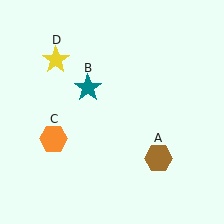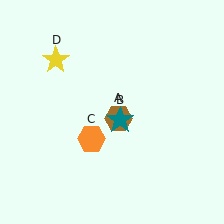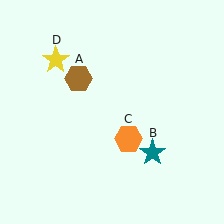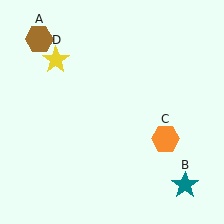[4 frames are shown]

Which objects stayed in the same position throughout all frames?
Yellow star (object D) remained stationary.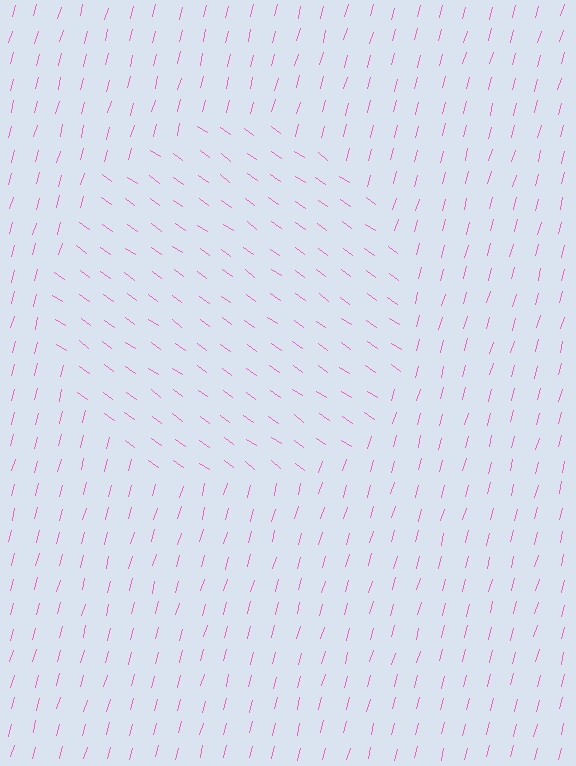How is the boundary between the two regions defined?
The boundary is defined purely by a change in line orientation (approximately 69 degrees difference). All lines are the same color and thickness.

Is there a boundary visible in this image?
Yes, there is a texture boundary formed by a change in line orientation.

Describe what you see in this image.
The image is filled with small pink line segments. A circle region in the image has lines oriented differently from the surrounding lines, creating a visible texture boundary.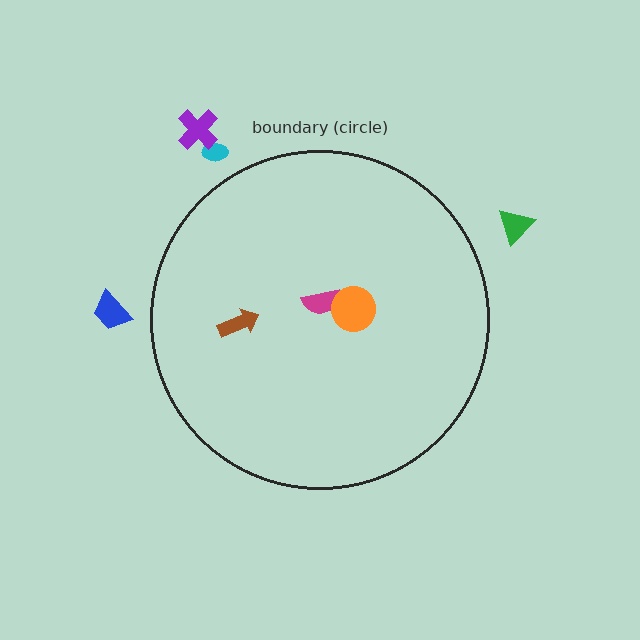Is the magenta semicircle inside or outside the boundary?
Inside.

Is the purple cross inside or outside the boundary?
Outside.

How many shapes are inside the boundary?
3 inside, 4 outside.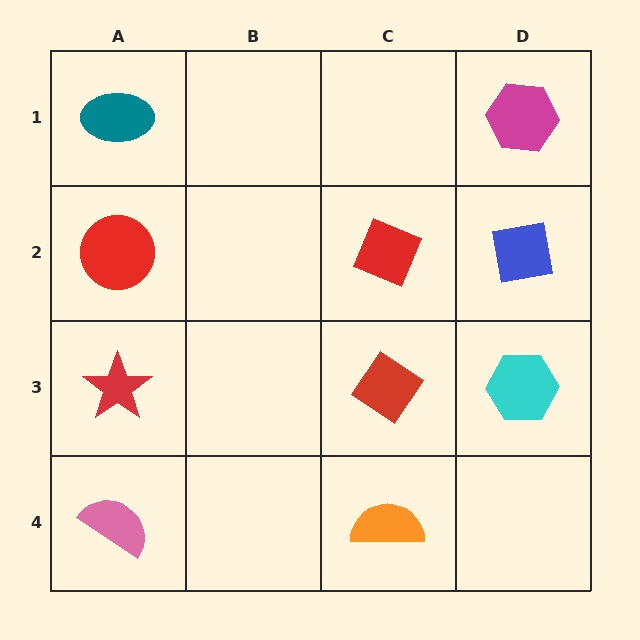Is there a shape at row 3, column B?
No, that cell is empty.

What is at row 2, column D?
A blue square.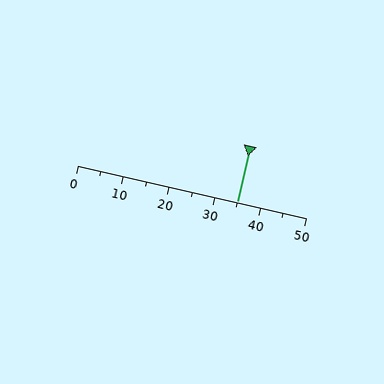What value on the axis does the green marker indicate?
The marker indicates approximately 35.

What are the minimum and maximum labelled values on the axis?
The axis runs from 0 to 50.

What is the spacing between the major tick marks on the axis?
The major ticks are spaced 10 apart.